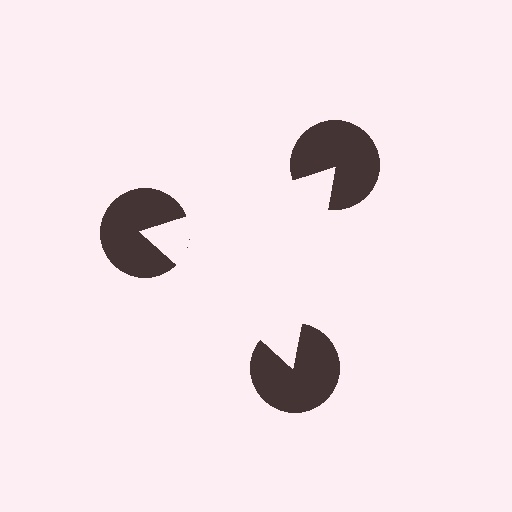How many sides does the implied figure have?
3 sides.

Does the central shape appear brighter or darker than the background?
It typically appears slightly brighter than the background, even though no actual brightness change is drawn.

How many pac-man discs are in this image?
There are 3 — one at each vertex of the illusory triangle.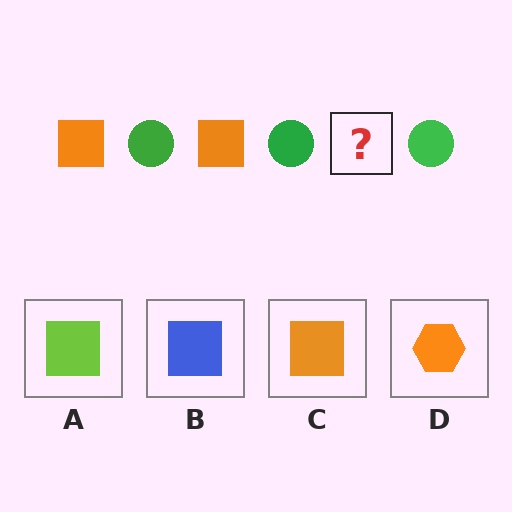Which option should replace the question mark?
Option C.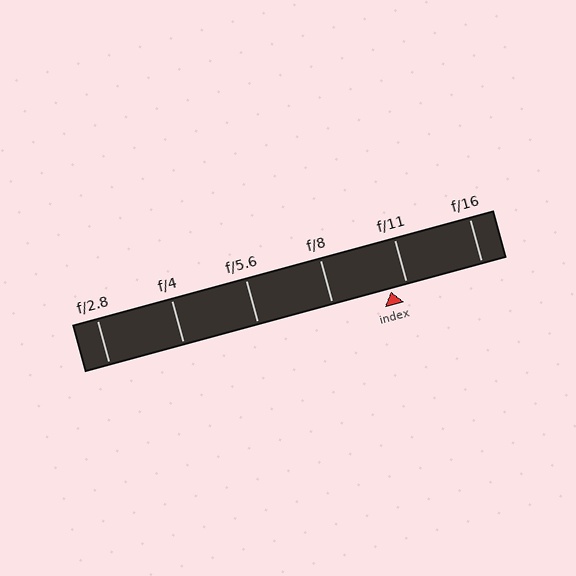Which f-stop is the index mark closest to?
The index mark is closest to f/11.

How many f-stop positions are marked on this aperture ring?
There are 6 f-stop positions marked.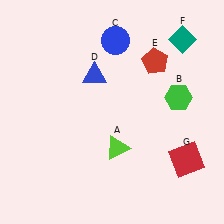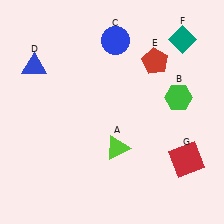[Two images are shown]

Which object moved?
The blue triangle (D) moved left.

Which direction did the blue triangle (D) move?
The blue triangle (D) moved left.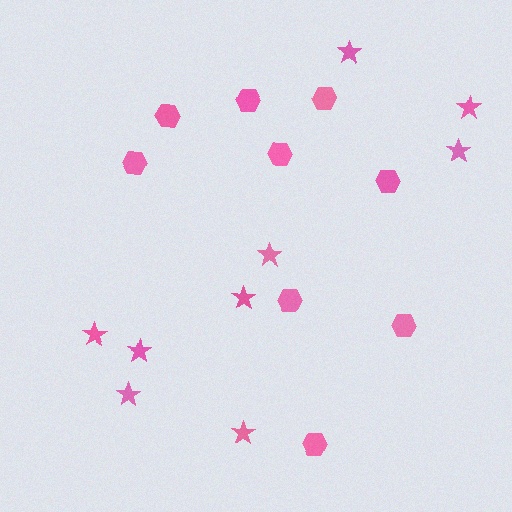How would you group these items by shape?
There are 2 groups: one group of stars (9) and one group of hexagons (9).